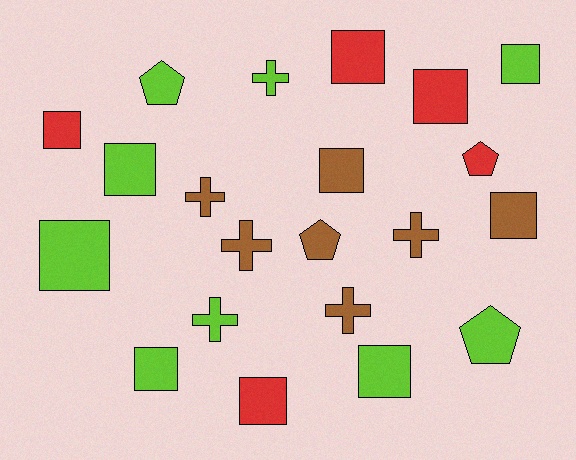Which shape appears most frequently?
Square, with 11 objects.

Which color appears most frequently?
Lime, with 9 objects.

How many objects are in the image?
There are 21 objects.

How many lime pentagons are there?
There are 2 lime pentagons.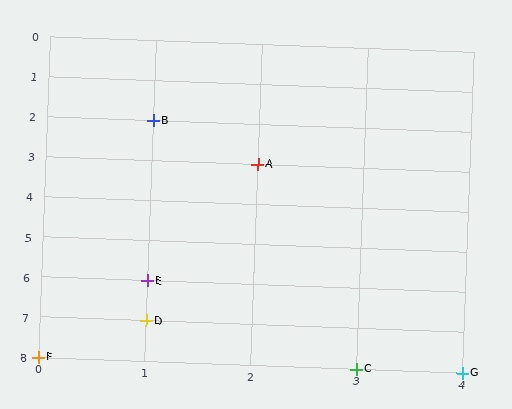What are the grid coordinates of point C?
Point C is at grid coordinates (3, 8).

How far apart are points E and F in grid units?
Points E and F are 1 column and 2 rows apart (about 2.2 grid units diagonally).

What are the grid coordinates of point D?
Point D is at grid coordinates (1, 7).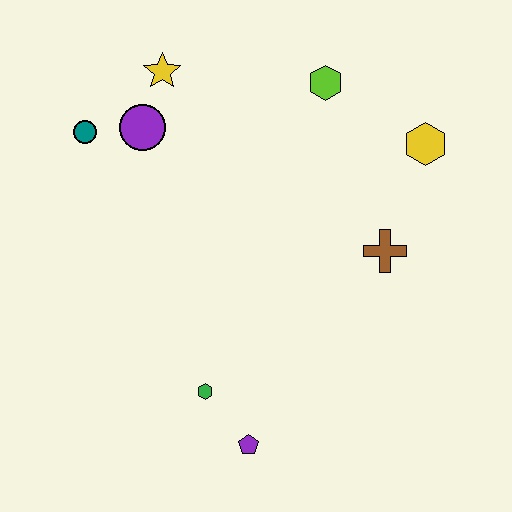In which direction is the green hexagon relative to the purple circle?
The green hexagon is below the purple circle.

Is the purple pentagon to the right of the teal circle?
Yes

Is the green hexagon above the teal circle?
No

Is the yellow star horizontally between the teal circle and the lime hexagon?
Yes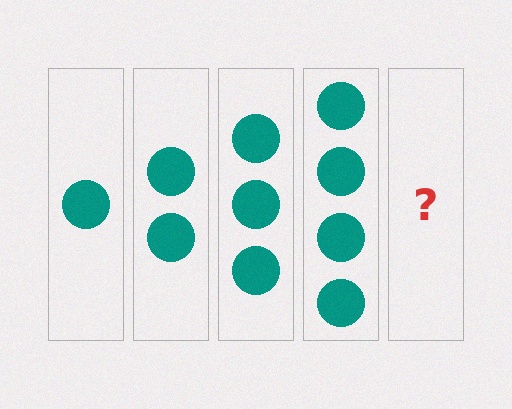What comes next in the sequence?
The next element should be 5 circles.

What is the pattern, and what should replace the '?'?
The pattern is that each step adds one more circle. The '?' should be 5 circles.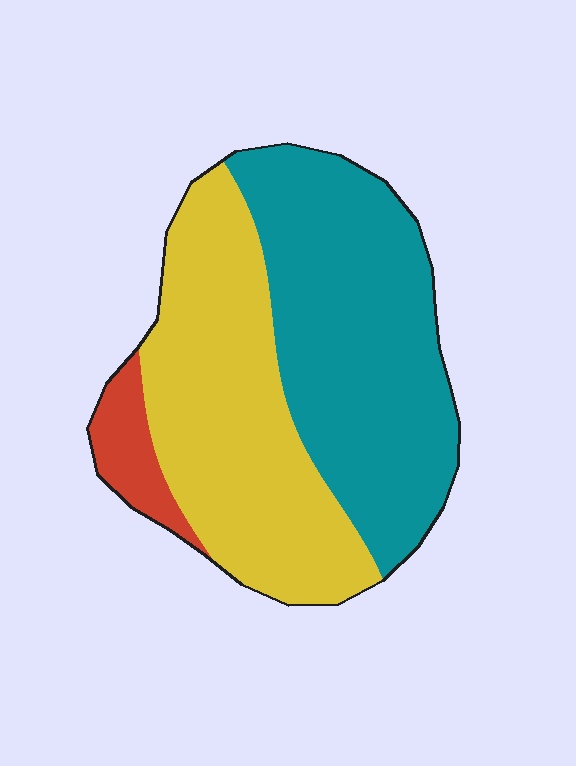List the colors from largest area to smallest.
From largest to smallest: teal, yellow, red.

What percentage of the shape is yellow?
Yellow takes up between a third and a half of the shape.